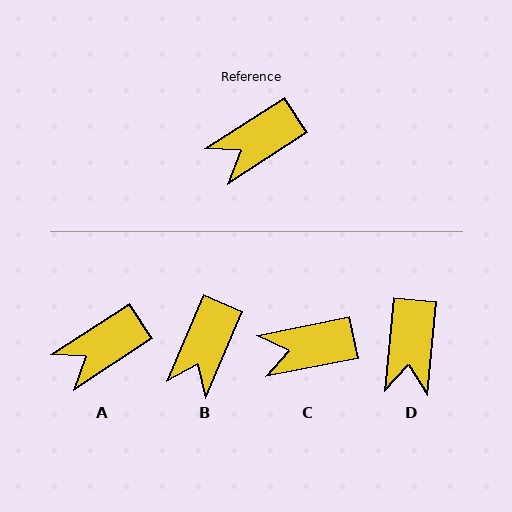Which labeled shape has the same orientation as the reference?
A.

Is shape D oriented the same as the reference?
No, it is off by about 52 degrees.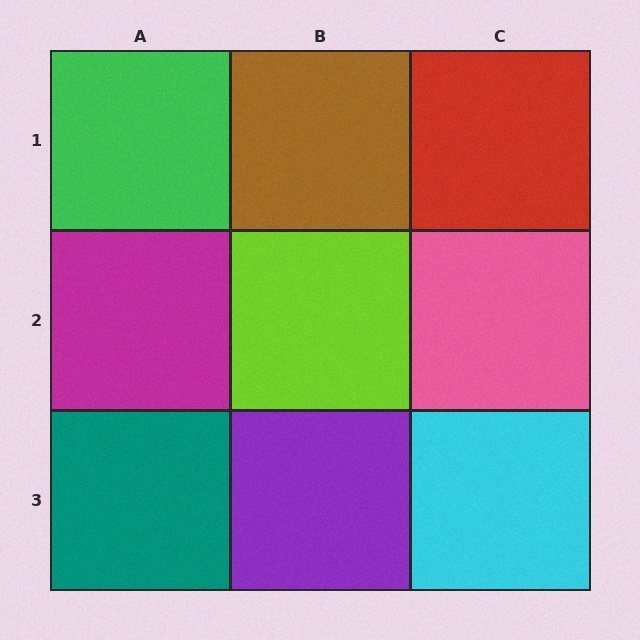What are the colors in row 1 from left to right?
Green, brown, red.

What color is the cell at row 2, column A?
Magenta.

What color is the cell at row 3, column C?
Cyan.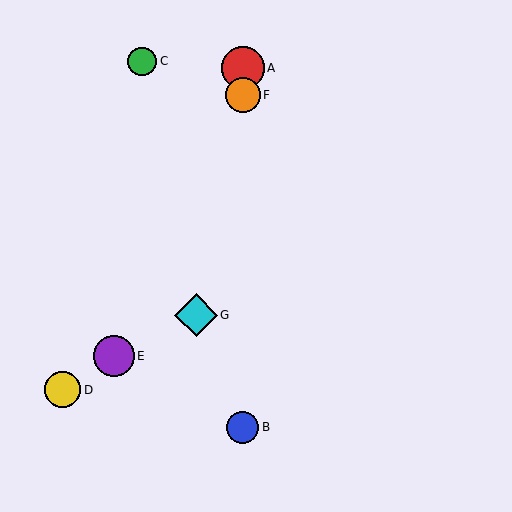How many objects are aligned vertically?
3 objects (A, B, F) are aligned vertically.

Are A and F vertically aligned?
Yes, both are at x≈243.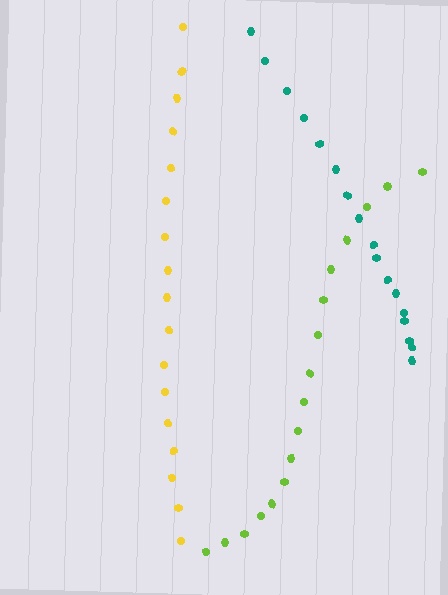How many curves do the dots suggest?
There are 3 distinct paths.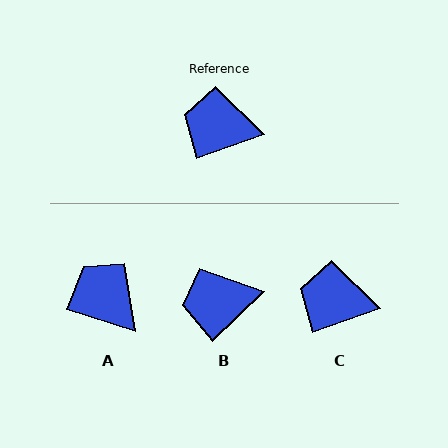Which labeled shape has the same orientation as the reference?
C.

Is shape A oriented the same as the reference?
No, it is off by about 37 degrees.